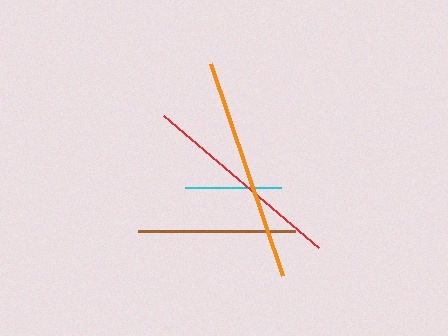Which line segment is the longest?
The orange line is the longest at approximately 224 pixels.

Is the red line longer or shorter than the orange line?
The orange line is longer than the red line.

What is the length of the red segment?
The red segment is approximately 205 pixels long.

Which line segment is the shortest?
The cyan line is the shortest at approximately 96 pixels.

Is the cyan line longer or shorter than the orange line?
The orange line is longer than the cyan line.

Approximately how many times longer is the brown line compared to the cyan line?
The brown line is approximately 1.6 times the length of the cyan line.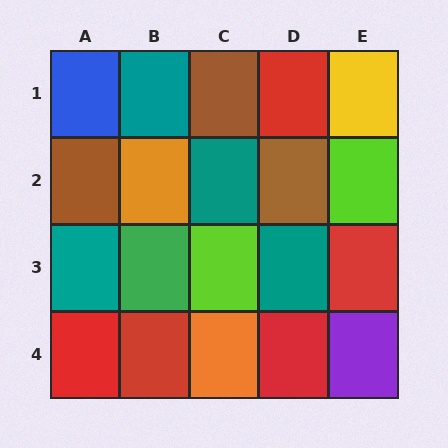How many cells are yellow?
1 cell is yellow.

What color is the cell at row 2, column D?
Brown.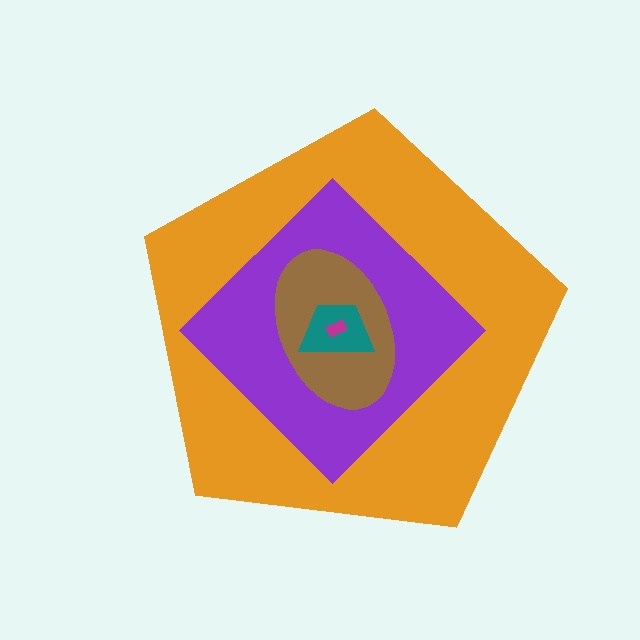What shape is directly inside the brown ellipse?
The teal trapezoid.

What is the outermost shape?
The orange pentagon.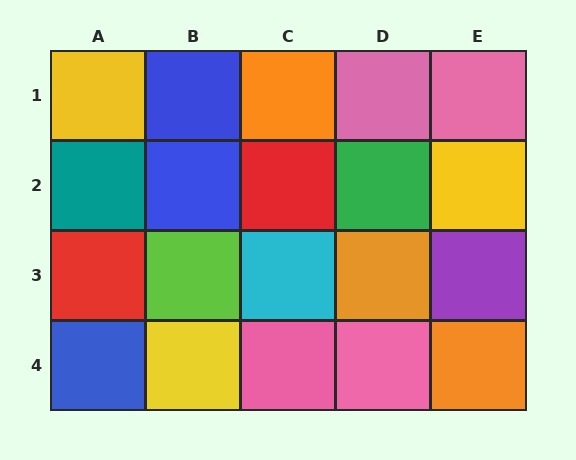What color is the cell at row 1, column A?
Yellow.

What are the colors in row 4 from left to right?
Blue, yellow, pink, pink, orange.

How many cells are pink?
4 cells are pink.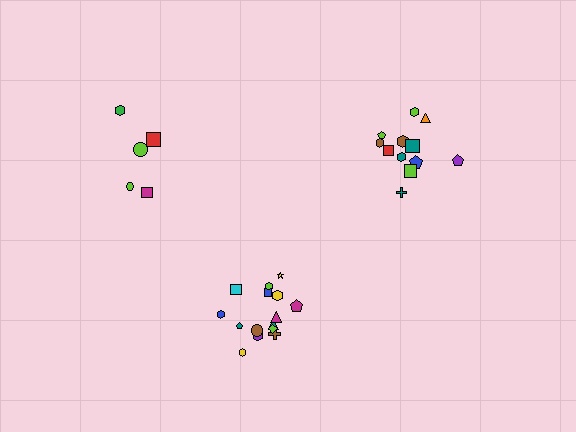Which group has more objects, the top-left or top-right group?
The top-right group.